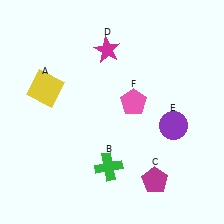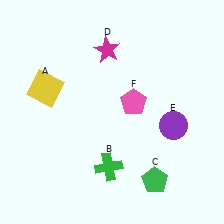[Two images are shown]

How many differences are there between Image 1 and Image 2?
There is 1 difference between the two images.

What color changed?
The pentagon (C) changed from magenta in Image 1 to green in Image 2.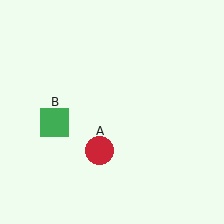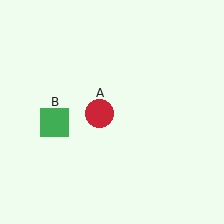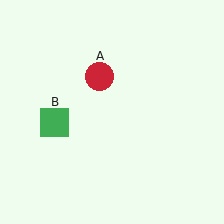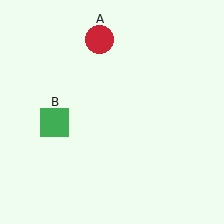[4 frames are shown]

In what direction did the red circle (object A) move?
The red circle (object A) moved up.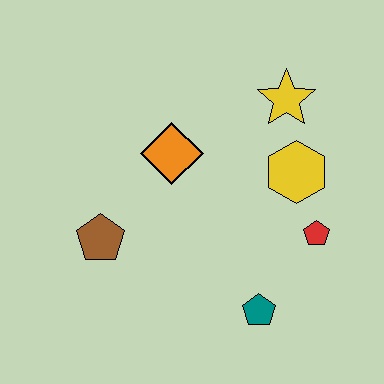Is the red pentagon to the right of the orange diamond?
Yes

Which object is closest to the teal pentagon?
The red pentagon is closest to the teal pentagon.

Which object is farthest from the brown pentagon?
The yellow star is farthest from the brown pentagon.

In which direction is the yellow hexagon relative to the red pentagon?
The yellow hexagon is above the red pentagon.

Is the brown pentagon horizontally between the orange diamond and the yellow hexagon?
No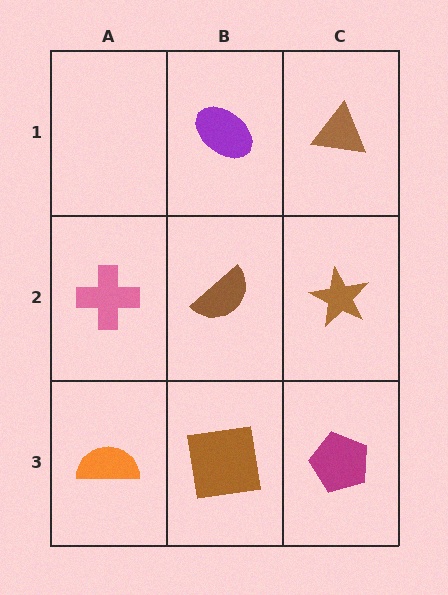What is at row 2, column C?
A brown star.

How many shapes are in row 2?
3 shapes.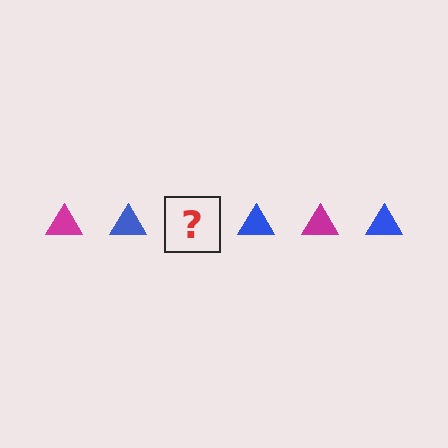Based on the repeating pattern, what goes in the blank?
The blank should be a magenta triangle.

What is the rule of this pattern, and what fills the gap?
The rule is that the pattern cycles through magenta, blue triangles. The gap should be filled with a magenta triangle.